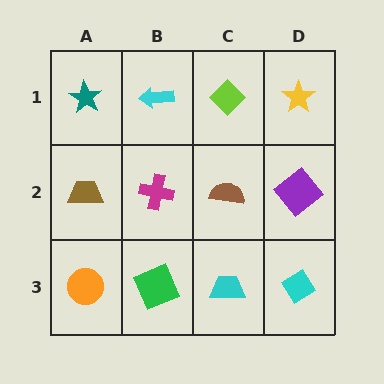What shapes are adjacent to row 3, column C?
A brown semicircle (row 2, column C), a green square (row 3, column B), a cyan diamond (row 3, column D).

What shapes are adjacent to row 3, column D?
A purple diamond (row 2, column D), a cyan trapezoid (row 3, column C).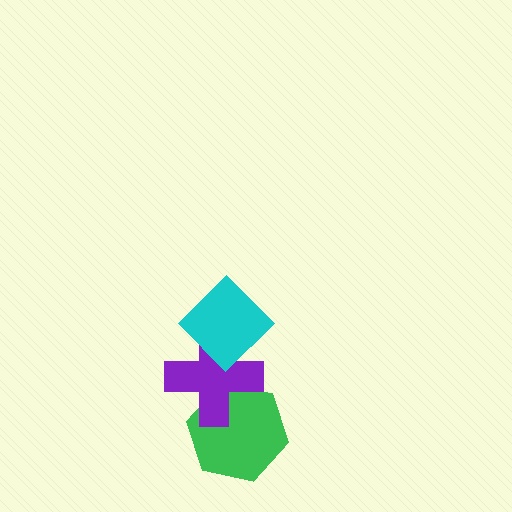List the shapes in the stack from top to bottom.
From top to bottom: the cyan diamond, the purple cross, the green hexagon.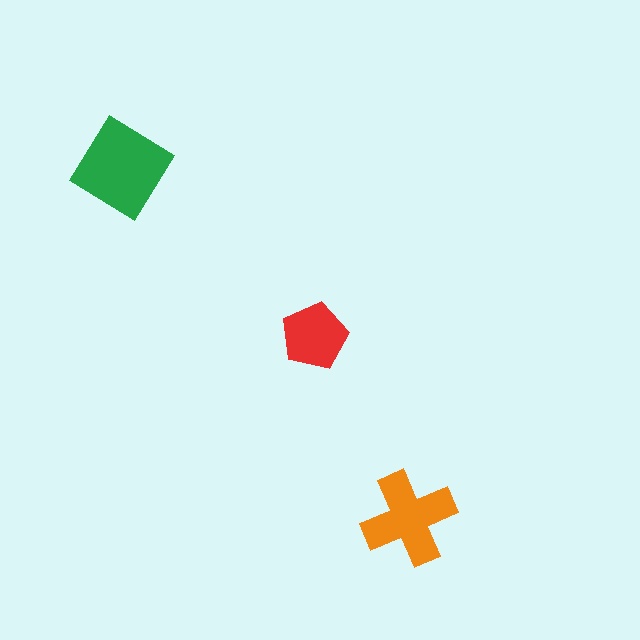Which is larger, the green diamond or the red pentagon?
The green diamond.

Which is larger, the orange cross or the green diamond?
The green diamond.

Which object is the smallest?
The red pentagon.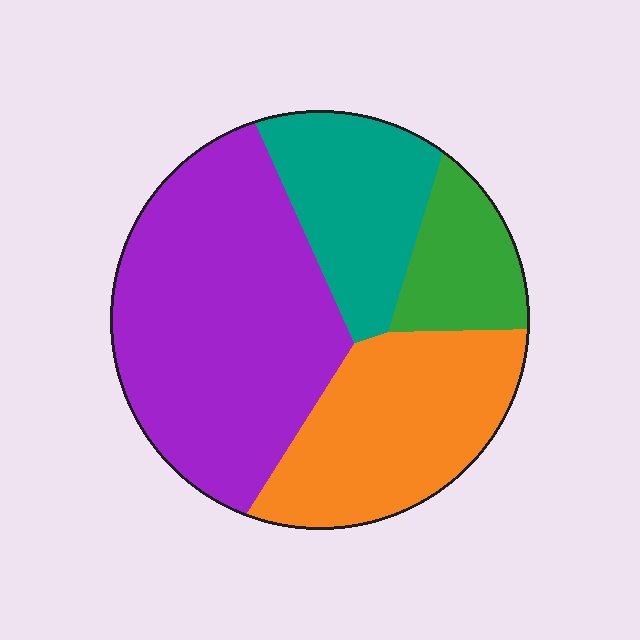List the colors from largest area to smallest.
From largest to smallest: purple, orange, teal, green.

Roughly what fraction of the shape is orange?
Orange covers 26% of the shape.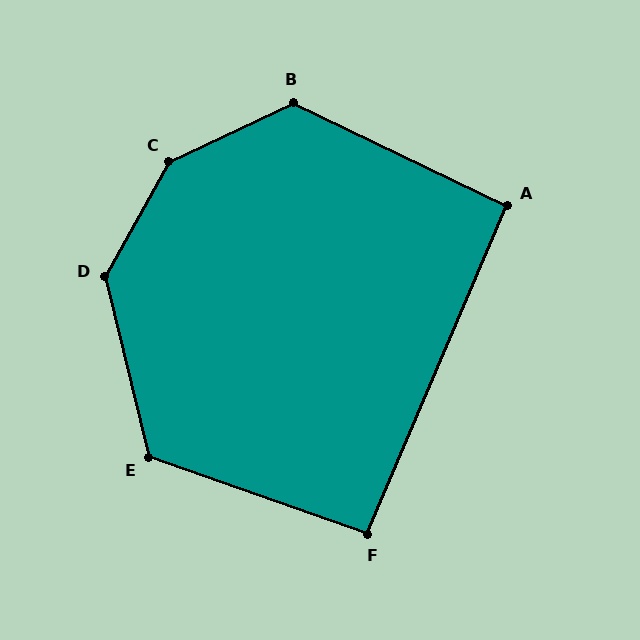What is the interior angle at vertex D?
Approximately 138 degrees (obtuse).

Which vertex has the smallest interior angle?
A, at approximately 93 degrees.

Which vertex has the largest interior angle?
C, at approximately 144 degrees.